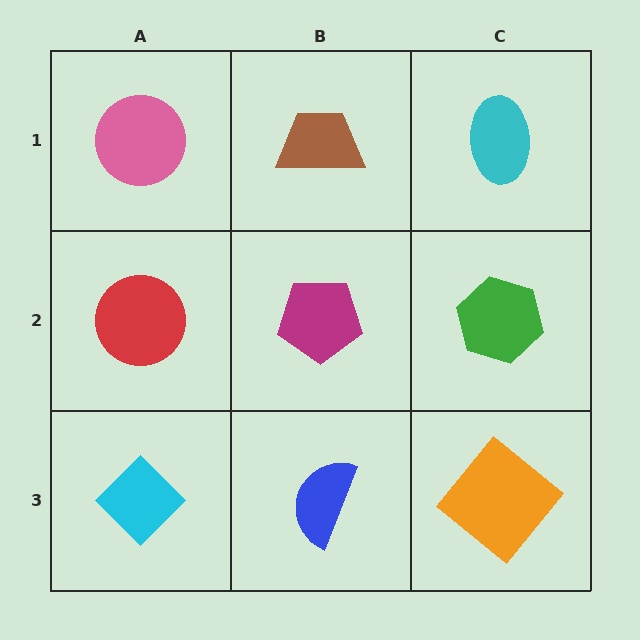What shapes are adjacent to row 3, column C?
A green hexagon (row 2, column C), a blue semicircle (row 3, column B).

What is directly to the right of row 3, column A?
A blue semicircle.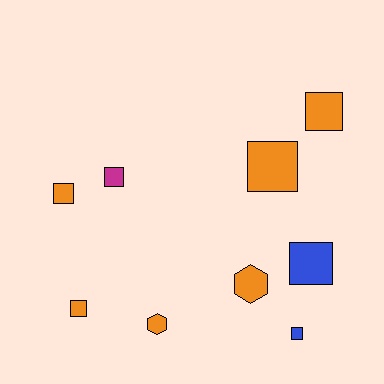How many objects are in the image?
There are 9 objects.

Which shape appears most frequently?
Square, with 7 objects.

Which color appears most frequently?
Orange, with 6 objects.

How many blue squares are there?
There are 2 blue squares.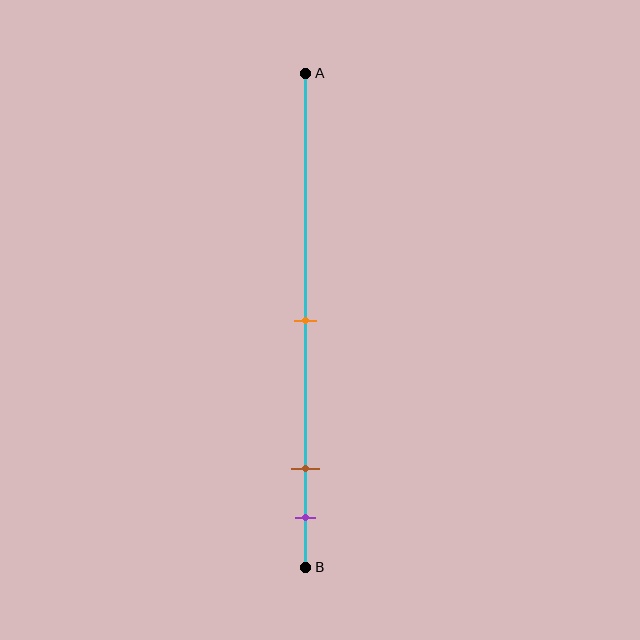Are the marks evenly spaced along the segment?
No, the marks are not evenly spaced.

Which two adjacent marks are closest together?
The brown and purple marks are the closest adjacent pair.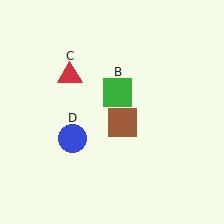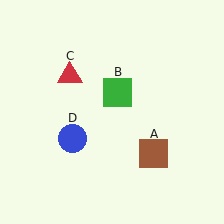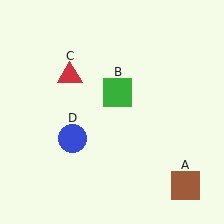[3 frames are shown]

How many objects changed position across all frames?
1 object changed position: brown square (object A).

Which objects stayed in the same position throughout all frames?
Green square (object B) and red triangle (object C) and blue circle (object D) remained stationary.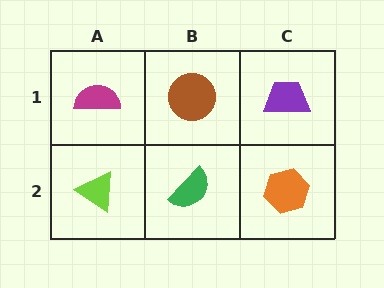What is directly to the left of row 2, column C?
A green semicircle.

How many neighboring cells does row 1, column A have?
2.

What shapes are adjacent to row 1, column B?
A green semicircle (row 2, column B), a magenta semicircle (row 1, column A), a purple trapezoid (row 1, column C).